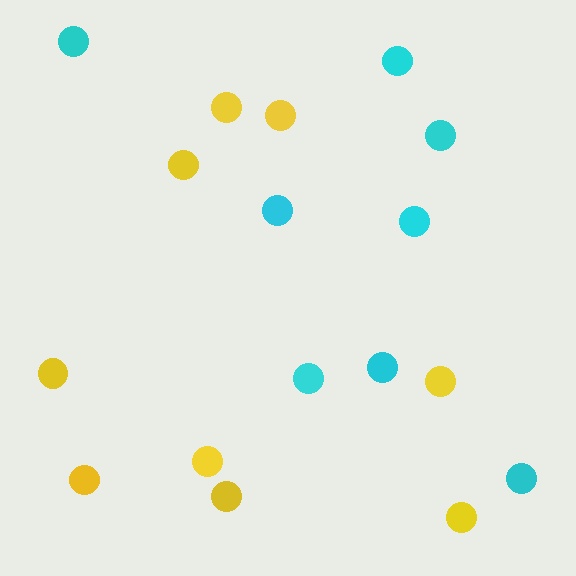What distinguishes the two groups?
There are 2 groups: one group of yellow circles (9) and one group of cyan circles (8).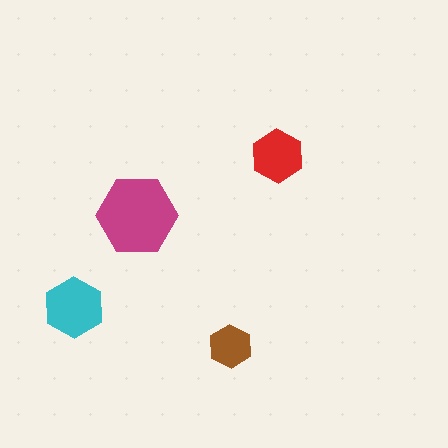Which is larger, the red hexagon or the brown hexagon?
The red one.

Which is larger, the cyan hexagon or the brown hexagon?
The cyan one.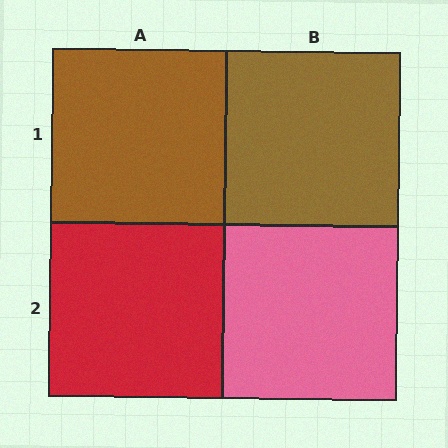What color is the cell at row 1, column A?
Brown.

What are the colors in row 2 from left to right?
Red, pink.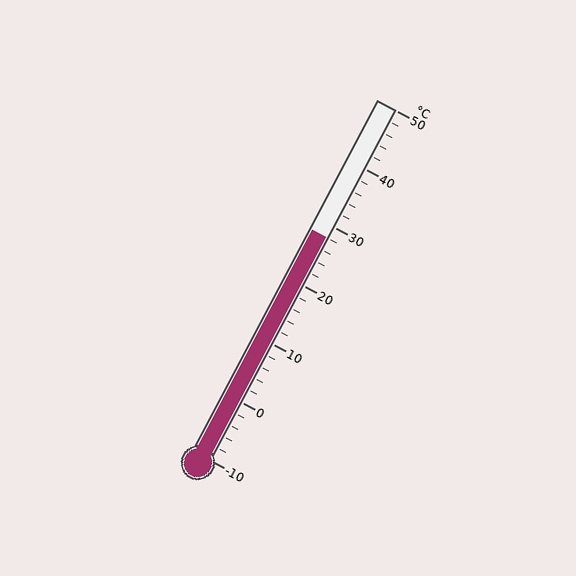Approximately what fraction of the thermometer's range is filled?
The thermometer is filled to approximately 65% of its range.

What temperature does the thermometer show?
The thermometer shows approximately 28°C.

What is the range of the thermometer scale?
The thermometer scale ranges from -10°C to 50°C.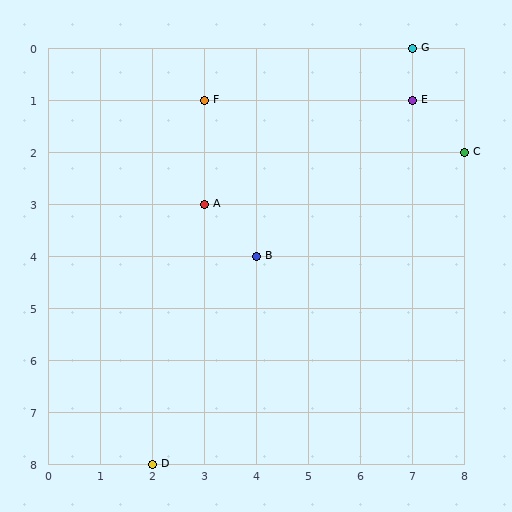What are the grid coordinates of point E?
Point E is at grid coordinates (7, 1).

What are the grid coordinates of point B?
Point B is at grid coordinates (4, 4).